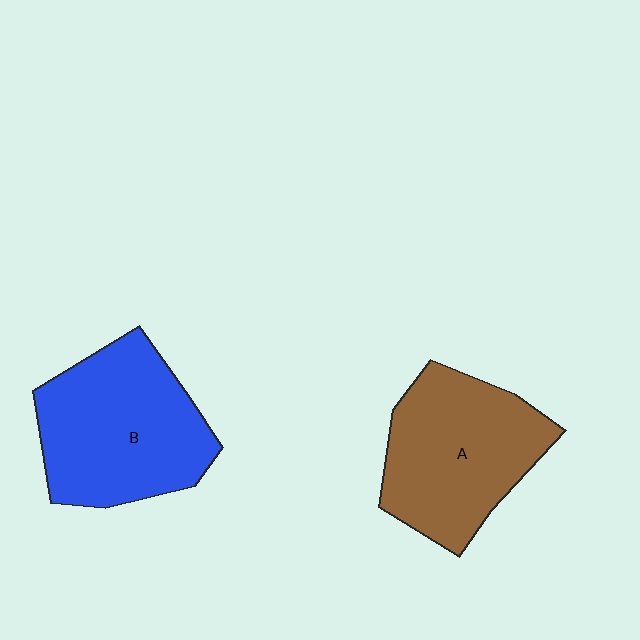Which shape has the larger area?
Shape B (blue).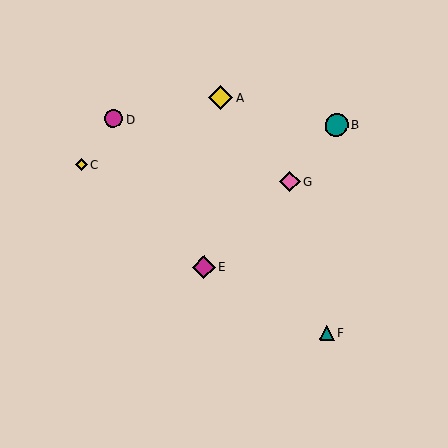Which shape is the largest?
The yellow diamond (labeled A) is the largest.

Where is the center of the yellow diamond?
The center of the yellow diamond is at (221, 98).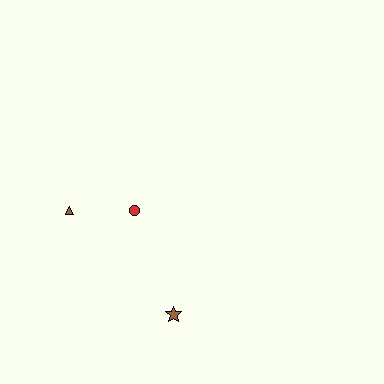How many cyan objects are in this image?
There are no cyan objects.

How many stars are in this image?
There is 1 star.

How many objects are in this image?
There are 3 objects.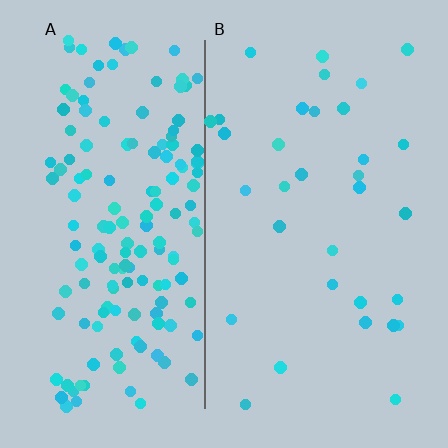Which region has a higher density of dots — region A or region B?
A (the left).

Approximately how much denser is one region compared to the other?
Approximately 4.6× — region A over region B.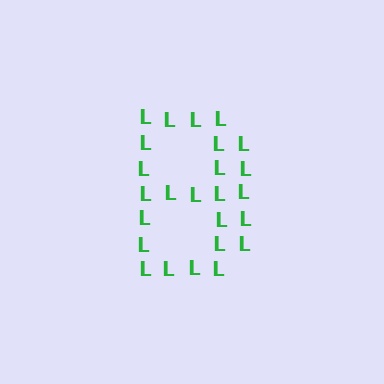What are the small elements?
The small elements are letter L's.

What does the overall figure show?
The overall figure shows the letter B.